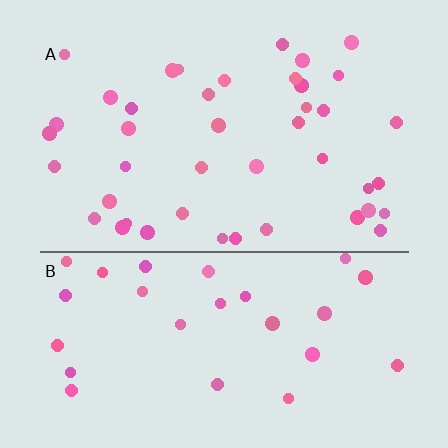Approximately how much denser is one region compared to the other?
Approximately 1.5× — region A over region B.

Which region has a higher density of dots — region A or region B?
A (the top).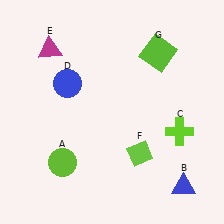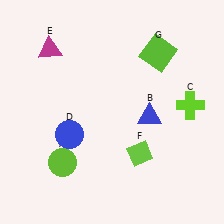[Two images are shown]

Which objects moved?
The objects that moved are: the blue triangle (B), the lime cross (C), the blue circle (D).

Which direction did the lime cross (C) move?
The lime cross (C) moved up.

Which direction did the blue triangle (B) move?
The blue triangle (B) moved up.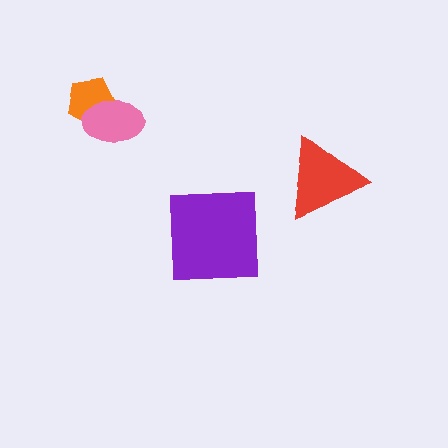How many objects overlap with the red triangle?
0 objects overlap with the red triangle.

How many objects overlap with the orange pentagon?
1 object overlaps with the orange pentagon.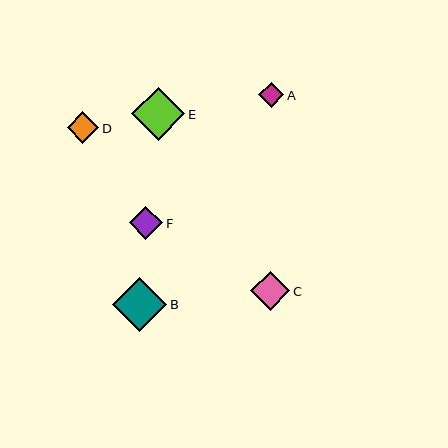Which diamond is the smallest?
Diamond A is the smallest with a size of approximately 26 pixels.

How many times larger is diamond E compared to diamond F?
Diamond E is approximately 1.6 times the size of diamond F.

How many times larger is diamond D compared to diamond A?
Diamond D is approximately 1.2 times the size of diamond A.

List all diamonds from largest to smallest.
From largest to smallest: B, E, C, F, D, A.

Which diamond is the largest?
Diamond B is the largest with a size of approximately 54 pixels.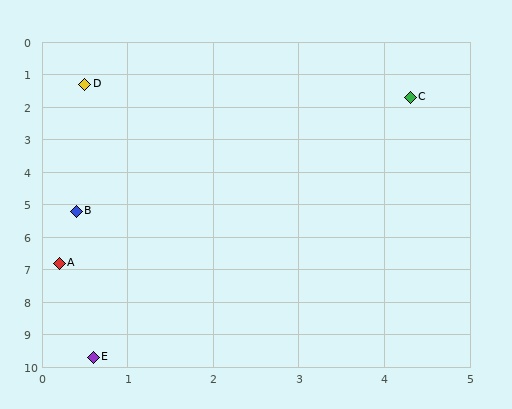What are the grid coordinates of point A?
Point A is at approximately (0.2, 6.8).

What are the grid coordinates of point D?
Point D is at approximately (0.5, 1.3).